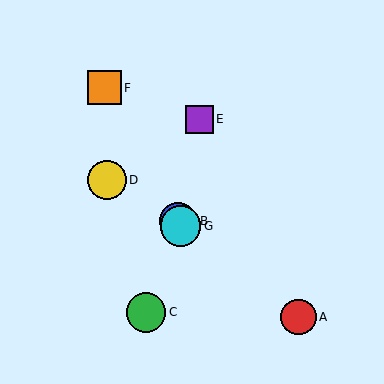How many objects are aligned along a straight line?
3 objects (B, F, G) are aligned along a straight line.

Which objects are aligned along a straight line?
Objects B, F, G are aligned along a straight line.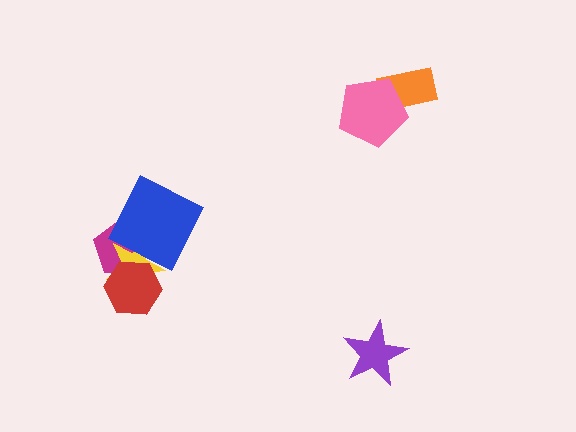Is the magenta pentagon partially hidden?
Yes, it is partially covered by another shape.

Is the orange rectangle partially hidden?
Yes, it is partially covered by another shape.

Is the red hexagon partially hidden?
Yes, it is partially covered by another shape.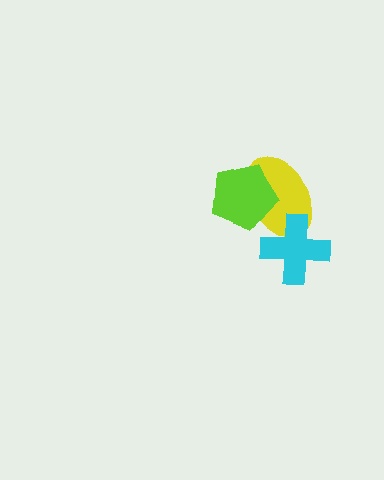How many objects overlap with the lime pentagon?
1 object overlaps with the lime pentagon.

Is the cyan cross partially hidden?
No, no other shape covers it.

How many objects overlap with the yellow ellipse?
2 objects overlap with the yellow ellipse.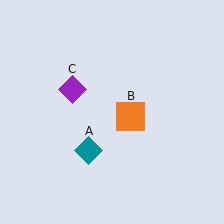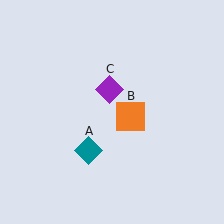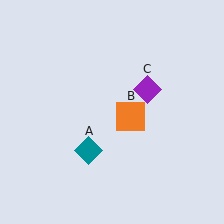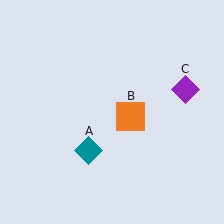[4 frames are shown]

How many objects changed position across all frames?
1 object changed position: purple diamond (object C).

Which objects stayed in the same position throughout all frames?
Teal diamond (object A) and orange square (object B) remained stationary.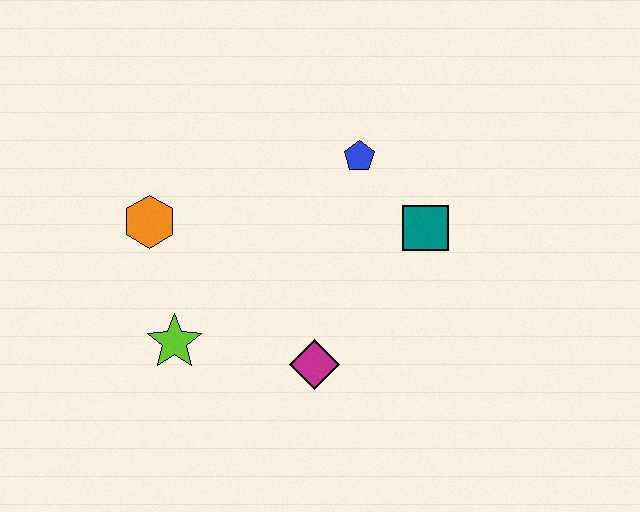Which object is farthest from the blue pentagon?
The lime star is farthest from the blue pentagon.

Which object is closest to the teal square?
The blue pentagon is closest to the teal square.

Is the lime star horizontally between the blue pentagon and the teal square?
No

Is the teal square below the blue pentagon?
Yes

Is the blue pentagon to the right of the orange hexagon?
Yes